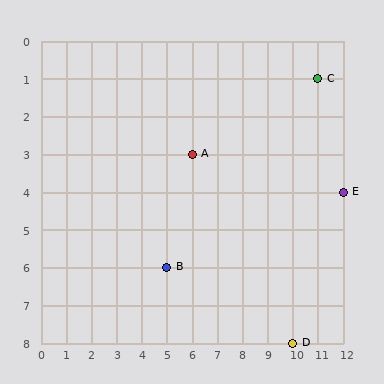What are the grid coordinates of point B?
Point B is at grid coordinates (5, 6).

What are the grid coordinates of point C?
Point C is at grid coordinates (11, 1).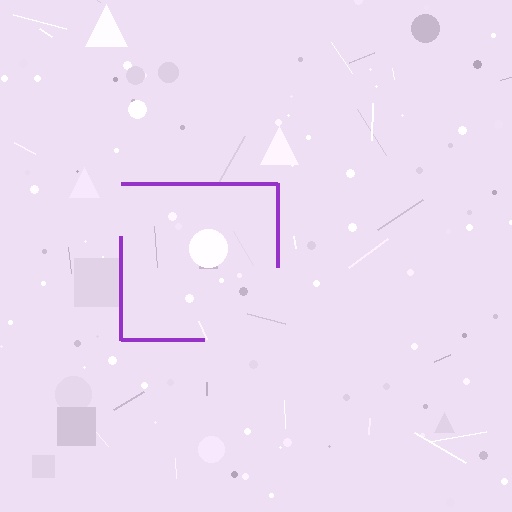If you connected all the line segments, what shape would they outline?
They would outline a square.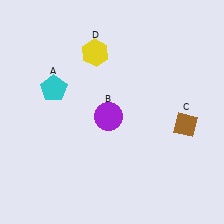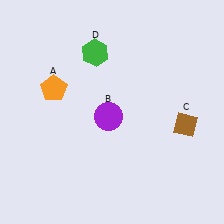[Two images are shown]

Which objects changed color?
A changed from cyan to orange. D changed from yellow to green.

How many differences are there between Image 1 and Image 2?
There are 2 differences between the two images.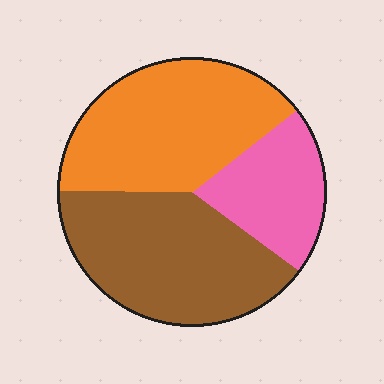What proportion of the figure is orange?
Orange takes up between a third and a half of the figure.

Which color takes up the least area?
Pink, at roughly 20%.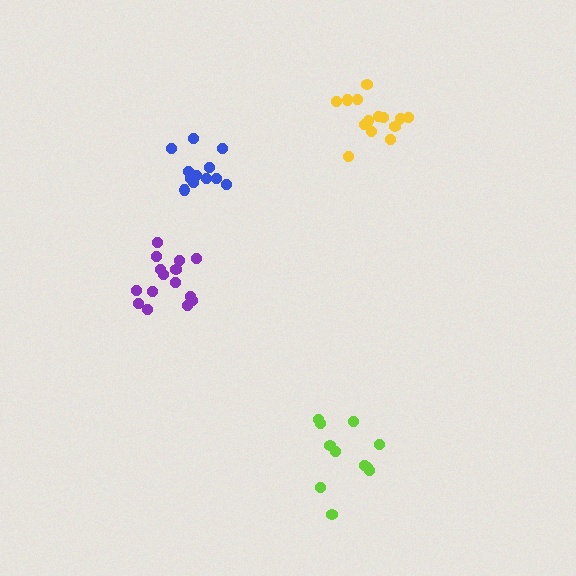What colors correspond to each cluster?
The clusters are colored: purple, lime, blue, yellow.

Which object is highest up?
The yellow cluster is topmost.